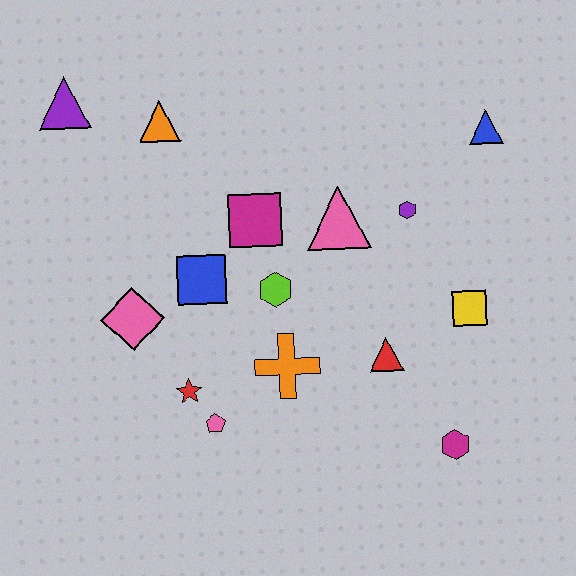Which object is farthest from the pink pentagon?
The blue triangle is farthest from the pink pentagon.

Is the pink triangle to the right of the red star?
Yes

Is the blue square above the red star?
Yes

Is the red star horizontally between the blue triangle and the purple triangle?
Yes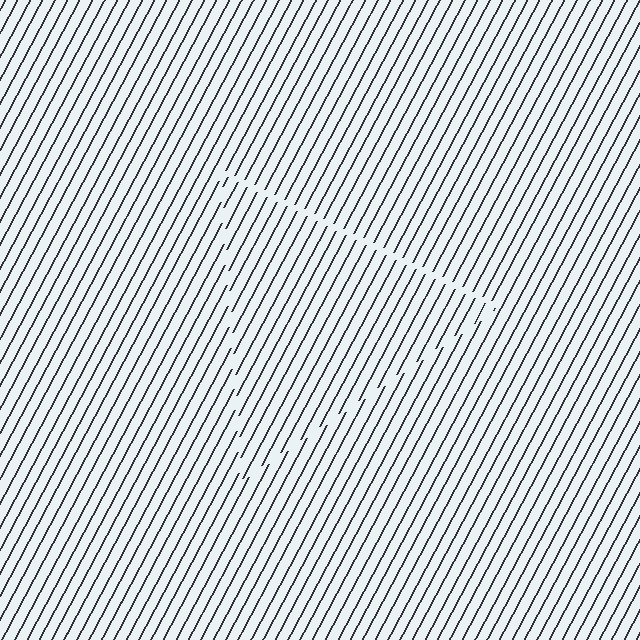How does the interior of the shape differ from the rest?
The interior of the shape contains the same grating, shifted by half a period — the contour is defined by the phase discontinuity where line-ends from the inner and outer gratings abut.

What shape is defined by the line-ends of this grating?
An illusory triangle. The interior of the shape contains the same grating, shifted by half a period — the contour is defined by the phase discontinuity where line-ends from the inner and outer gratings abut.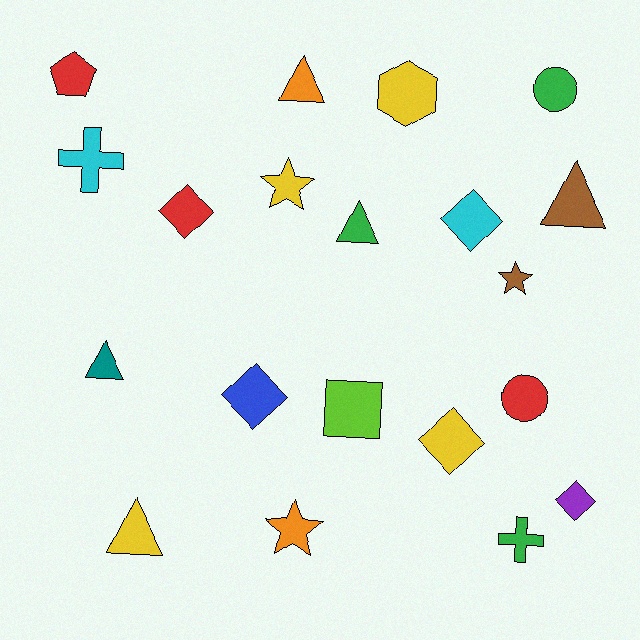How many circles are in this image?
There are 2 circles.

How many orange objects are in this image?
There are 2 orange objects.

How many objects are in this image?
There are 20 objects.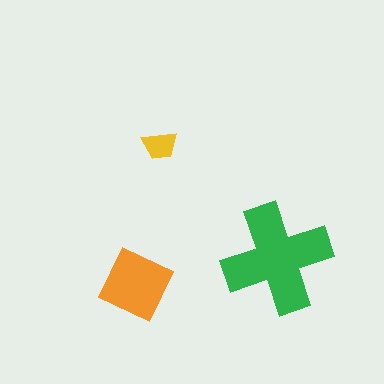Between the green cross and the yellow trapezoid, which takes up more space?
The green cross.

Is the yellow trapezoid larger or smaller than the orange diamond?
Smaller.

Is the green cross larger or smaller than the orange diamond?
Larger.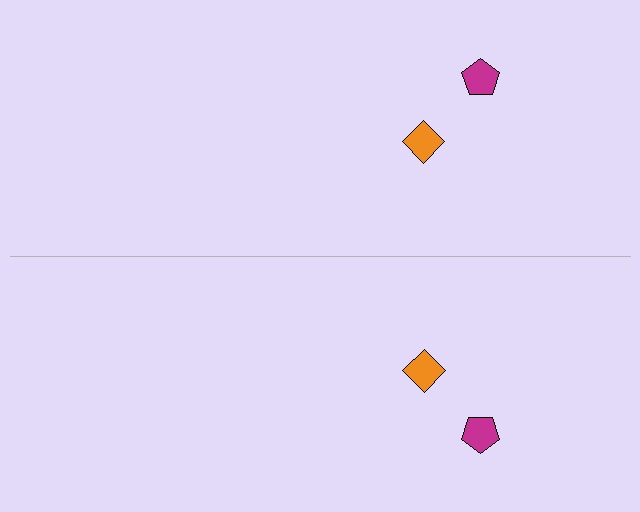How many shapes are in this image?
There are 4 shapes in this image.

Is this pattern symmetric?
Yes, this pattern has bilateral (reflection) symmetry.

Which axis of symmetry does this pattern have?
The pattern has a horizontal axis of symmetry running through the center of the image.